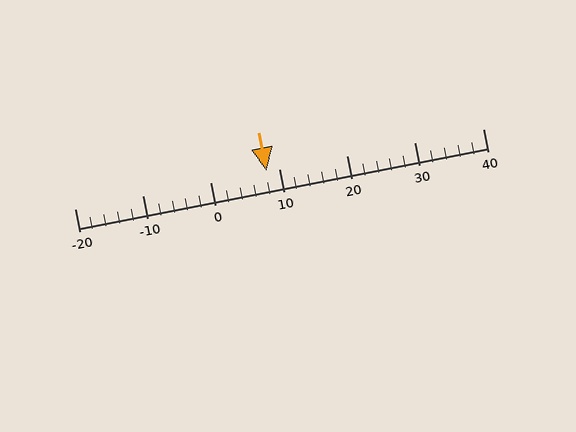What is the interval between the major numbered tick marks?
The major tick marks are spaced 10 units apart.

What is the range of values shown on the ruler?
The ruler shows values from -20 to 40.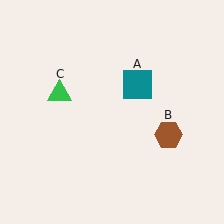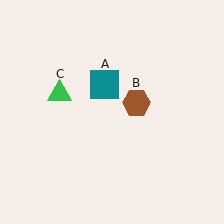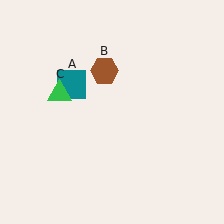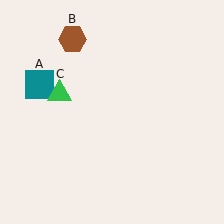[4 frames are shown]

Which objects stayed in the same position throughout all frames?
Green triangle (object C) remained stationary.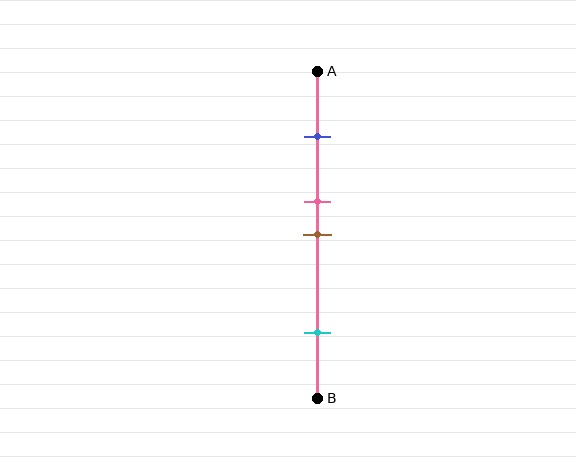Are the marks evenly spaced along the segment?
No, the marks are not evenly spaced.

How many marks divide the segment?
There are 4 marks dividing the segment.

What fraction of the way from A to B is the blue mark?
The blue mark is approximately 20% (0.2) of the way from A to B.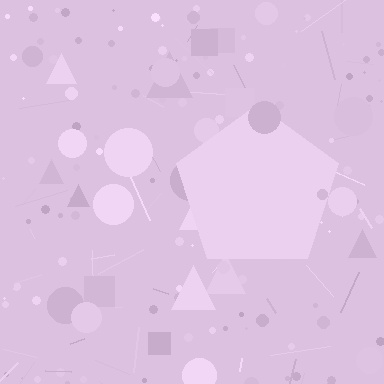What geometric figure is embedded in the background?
A pentagon is embedded in the background.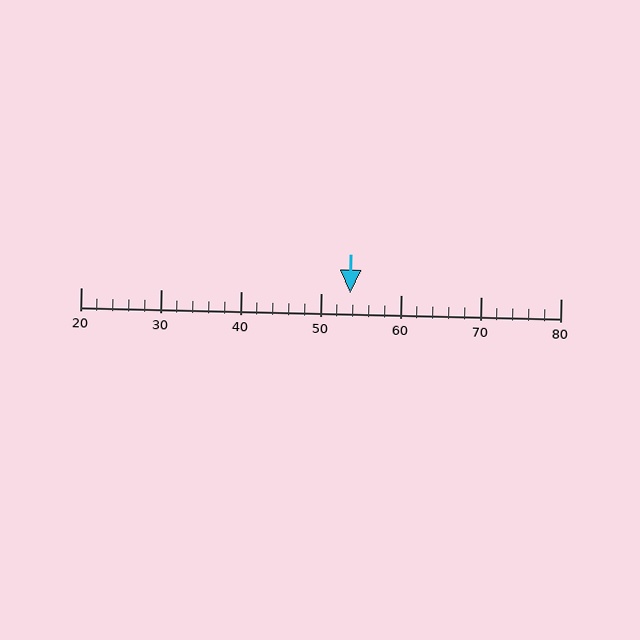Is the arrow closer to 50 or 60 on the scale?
The arrow is closer to 50.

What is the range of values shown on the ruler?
The ruler shows values from 20 to 80.